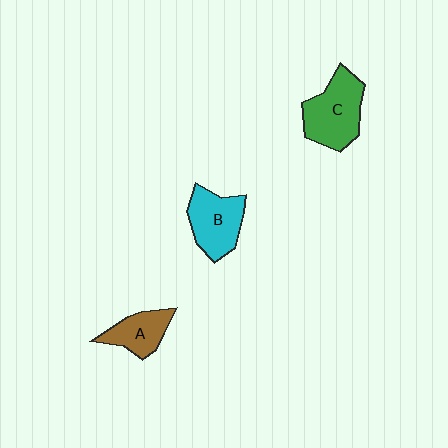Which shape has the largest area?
Shape C (green).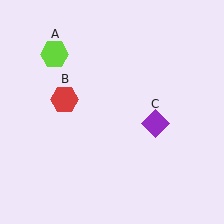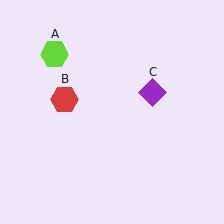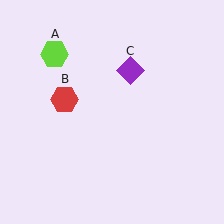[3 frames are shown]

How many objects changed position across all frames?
1 object changed position: purple diamond (object C).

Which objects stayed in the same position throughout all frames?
Lime hexagon (object A) and red hexagon (object B) remained stationary.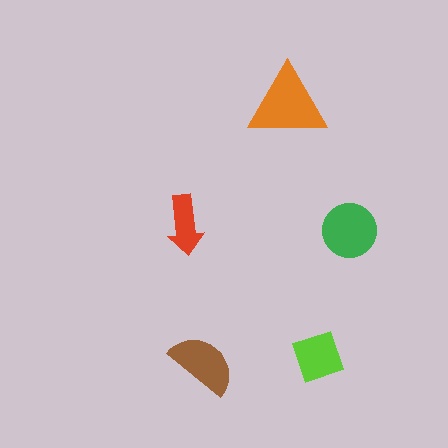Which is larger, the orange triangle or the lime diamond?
The orange triangle.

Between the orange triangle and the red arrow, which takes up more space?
The orange triangle.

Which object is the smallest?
The red arrow.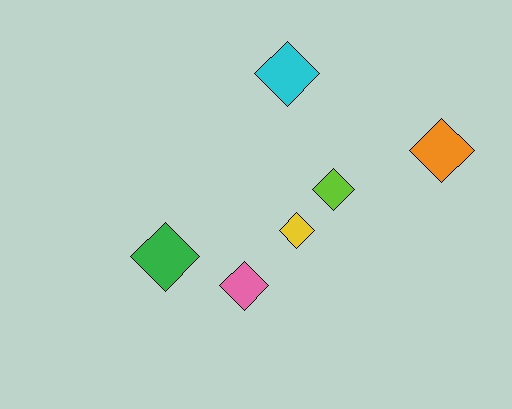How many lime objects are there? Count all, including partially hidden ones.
There is 1 lime object.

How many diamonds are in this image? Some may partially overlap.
There are 6 diamonds.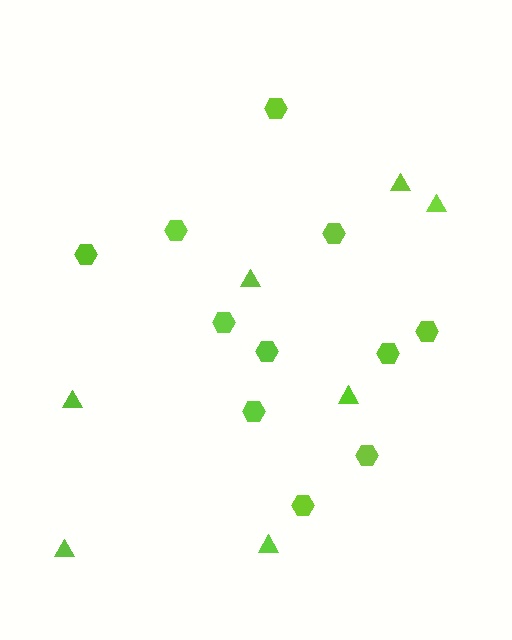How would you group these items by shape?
There are 2 groups: one group of triangles (7) and one group of hexagons (11).